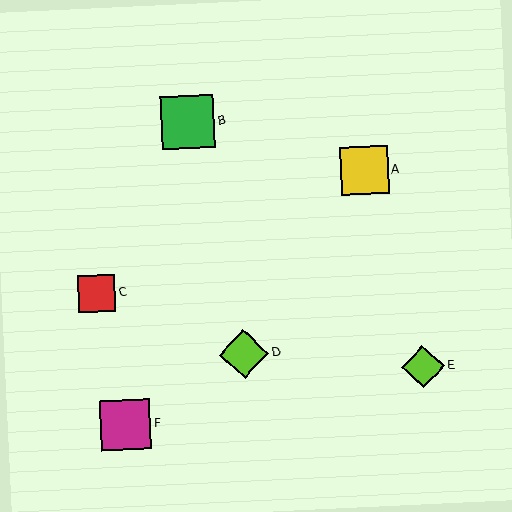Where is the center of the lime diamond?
The center of the lime diamond is at (244, 354).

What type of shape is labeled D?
Shape D is a lime diamond.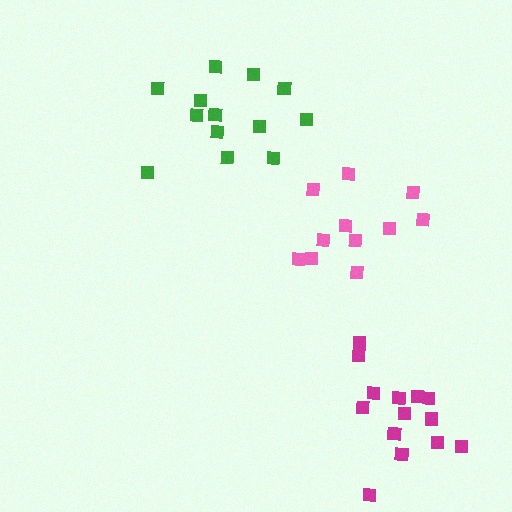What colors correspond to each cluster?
The clusters are colored: pink, magenta, green.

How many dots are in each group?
Group 1: 11 dots, Group 2: 14 dots, Group 3: 13 dots (38 total).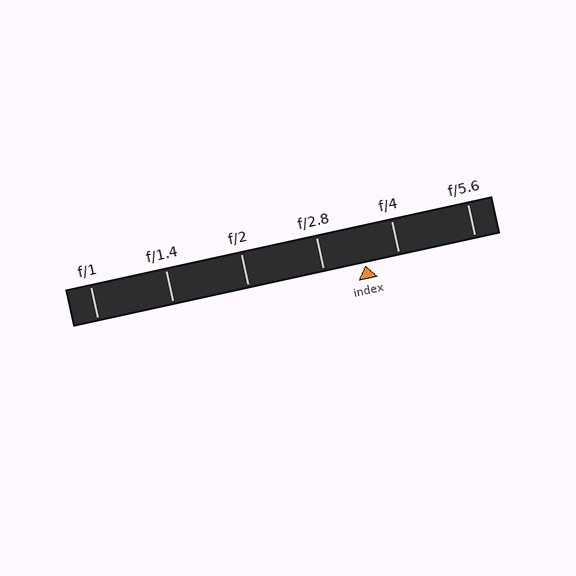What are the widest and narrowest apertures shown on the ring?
The widest aperture shown is f/1 and the narrowest is f/5.6.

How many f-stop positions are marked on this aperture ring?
There are 6 f-stop positions marked.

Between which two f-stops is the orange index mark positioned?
The index mark is between f/2.8 and f/4.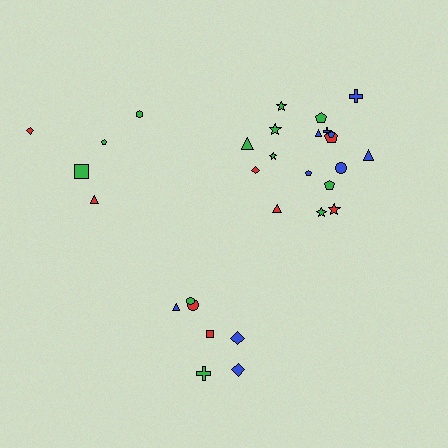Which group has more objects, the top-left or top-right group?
The top-right group.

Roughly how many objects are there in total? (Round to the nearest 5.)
Roughly 30 objects in total.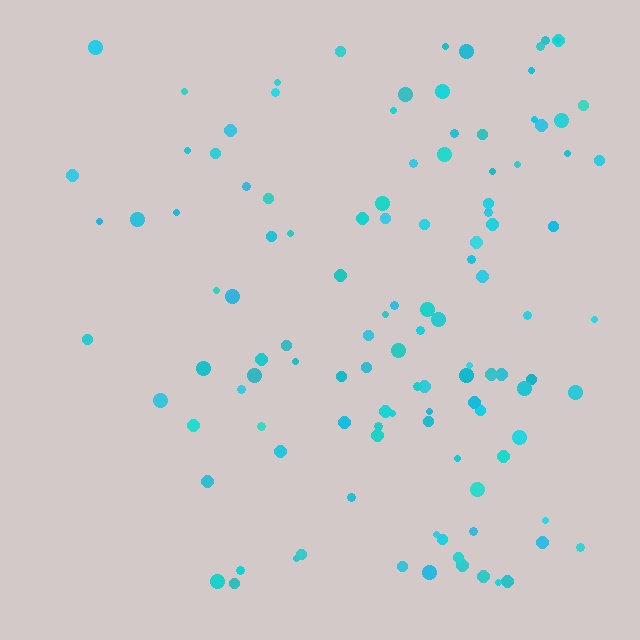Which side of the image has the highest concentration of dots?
The right.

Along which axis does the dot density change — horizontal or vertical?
Horizontal.